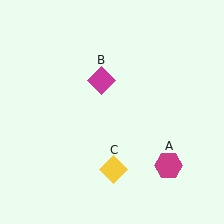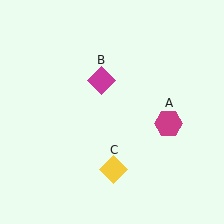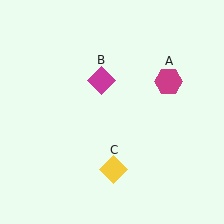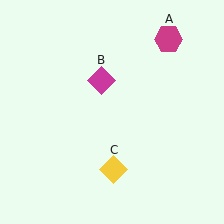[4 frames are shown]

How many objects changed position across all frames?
1 object changed position: magenta hexagon (object A).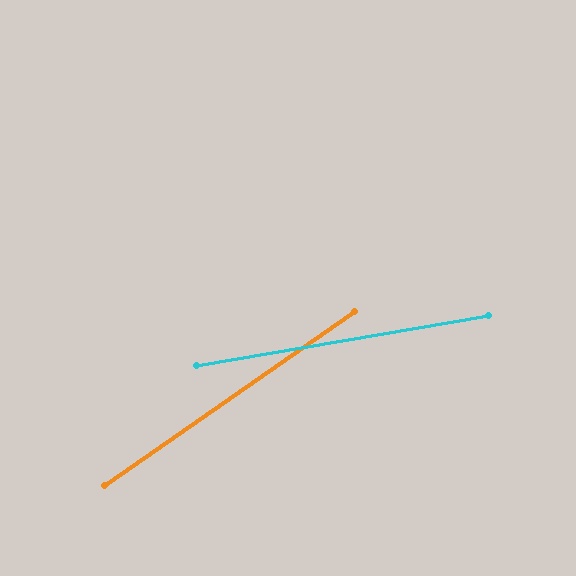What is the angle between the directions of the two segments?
Approximately 25 degrees.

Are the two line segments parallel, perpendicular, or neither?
Neither parallel nor perpendicular — they differ by about 25°.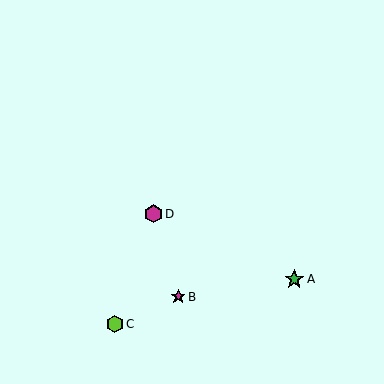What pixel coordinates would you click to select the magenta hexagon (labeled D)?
Click at (154, 214) to select the magenta hexagon D.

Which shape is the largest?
The green star (labeled A) is the largest.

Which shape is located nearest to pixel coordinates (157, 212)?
The magenta hexagon (labeled D) at (154, 214) is nearest to that location.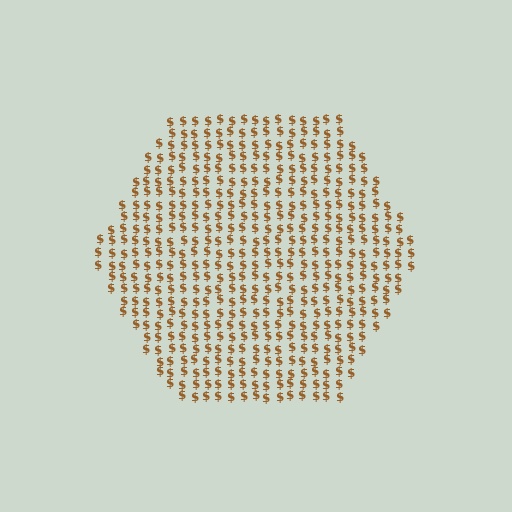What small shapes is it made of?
It is made of small dollar signs.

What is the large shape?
The large shape is a hexagon.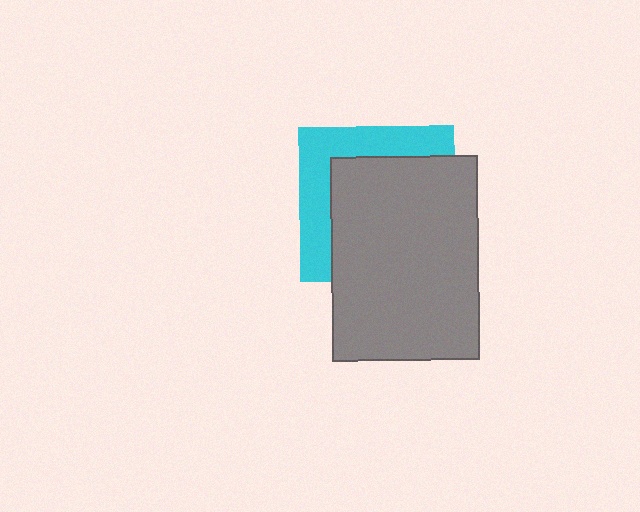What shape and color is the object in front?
The object in front is a gray rectangle.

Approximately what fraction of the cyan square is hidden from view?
Roughly 64% of the cyan square is hidden behind the gray rectangle.